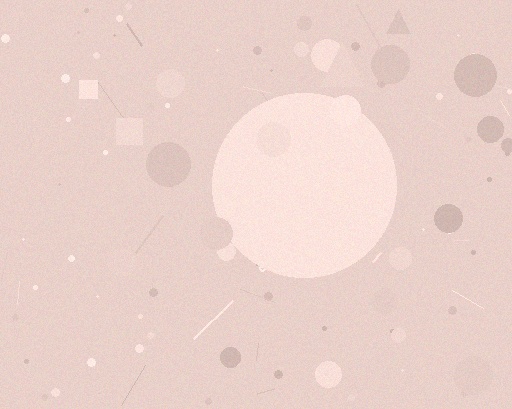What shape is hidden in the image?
A circle is hidden in the image.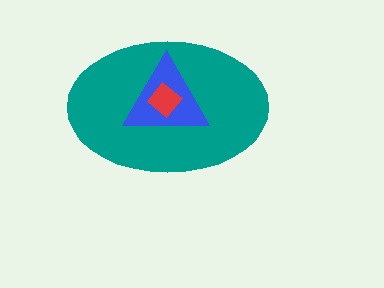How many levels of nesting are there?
3.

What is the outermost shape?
The teal ellipse.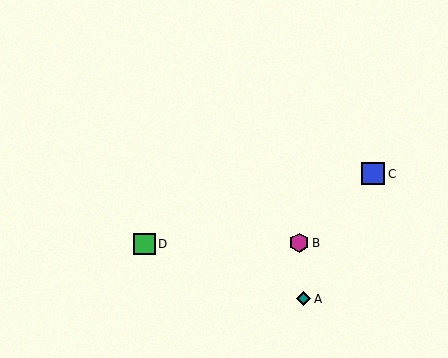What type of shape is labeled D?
Shape D is a green square.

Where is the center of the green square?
The center of the green square is at (145, 244).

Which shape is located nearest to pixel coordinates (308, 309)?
The teal diamond (labeled A) at (304, 299) is nearest to that location.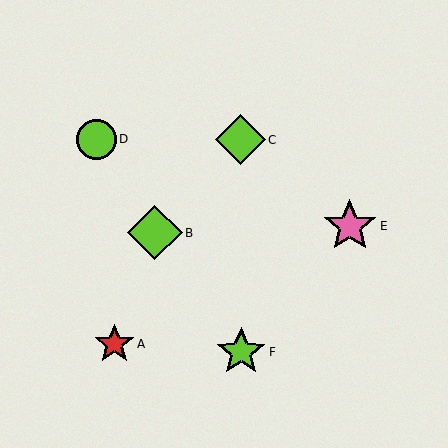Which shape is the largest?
The lime diamond (labeled B) is the largest.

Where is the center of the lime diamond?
The center of the lime diamond is at (155, 233).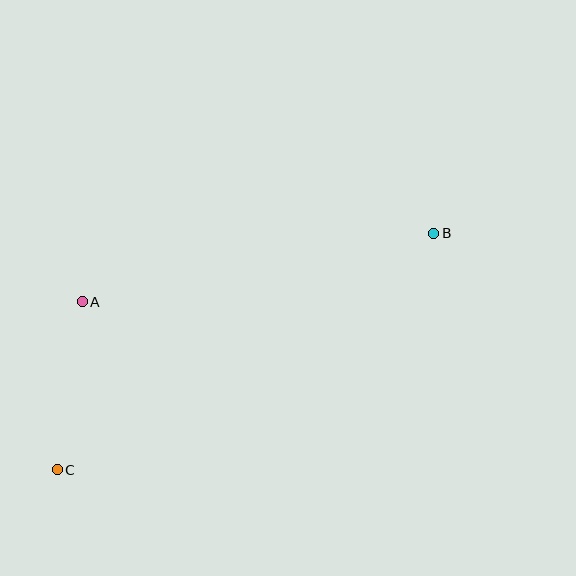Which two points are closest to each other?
Points A and C are closest to each other.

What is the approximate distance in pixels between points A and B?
The distance between A and B is approximately 358 pixels.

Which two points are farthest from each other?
Points B and C are farthest from each other.